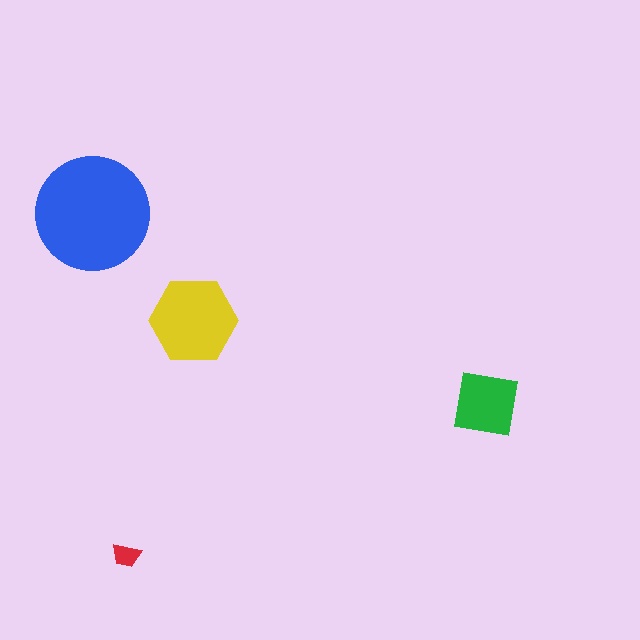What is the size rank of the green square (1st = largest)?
3rd.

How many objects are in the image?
There are 4 objects in the image.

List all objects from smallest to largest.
The red trapezoid, the green square, the yellow hexagon, the blue circle.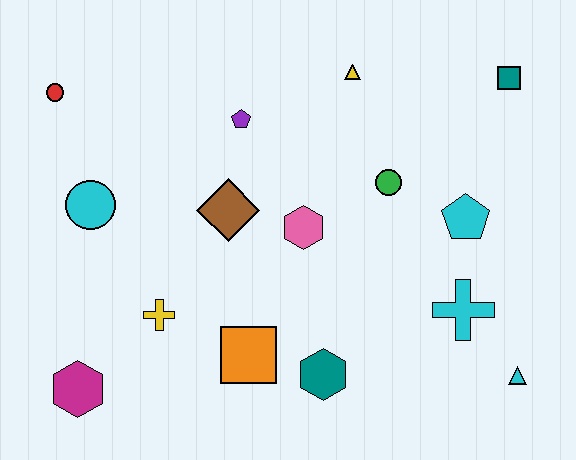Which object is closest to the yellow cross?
The orange square is closest to the yellow cross.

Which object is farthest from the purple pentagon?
The cyan triangle is farthest from the purple pentagon.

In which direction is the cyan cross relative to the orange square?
The cyan cross is to the right of the orange square.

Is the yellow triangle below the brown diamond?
No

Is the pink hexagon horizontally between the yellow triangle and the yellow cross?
Yes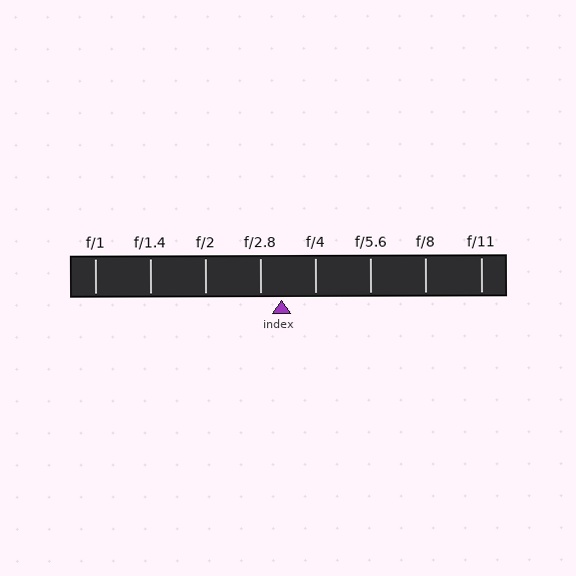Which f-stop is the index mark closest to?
The index mark is closest to f/2.8.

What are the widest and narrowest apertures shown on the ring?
The widest aperture shown is f/1 and the narrowest is f/11.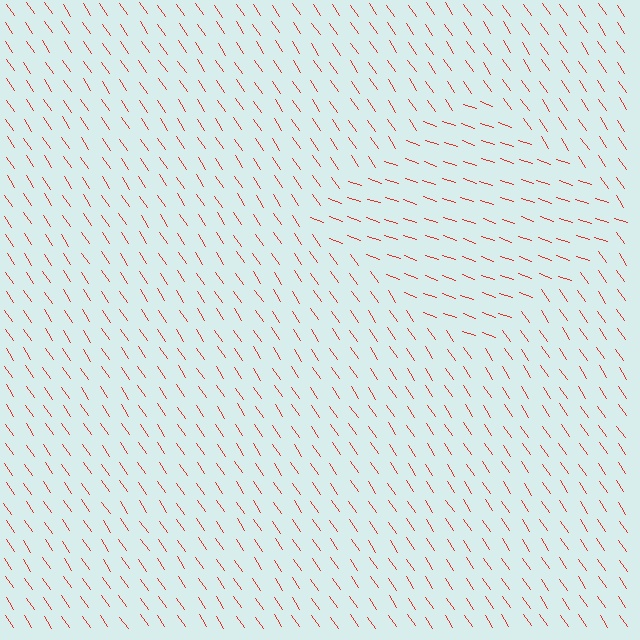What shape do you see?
I see a diamond.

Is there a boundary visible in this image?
Yes, there is a texture boundary formed by a change in line orientation.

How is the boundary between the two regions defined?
The boundary is defined purely by a change in line orientation (approximately 37 degrees difference). All lines are the same color and thickness.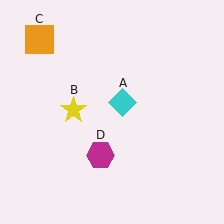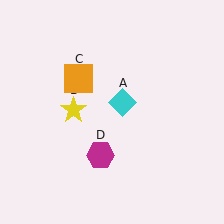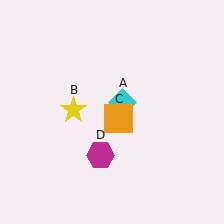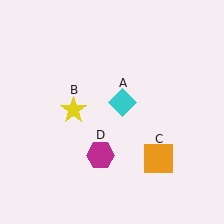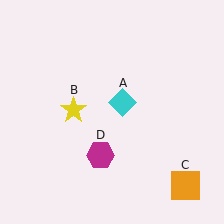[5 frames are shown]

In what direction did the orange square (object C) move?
The orange square (object C) moved down and to the right.